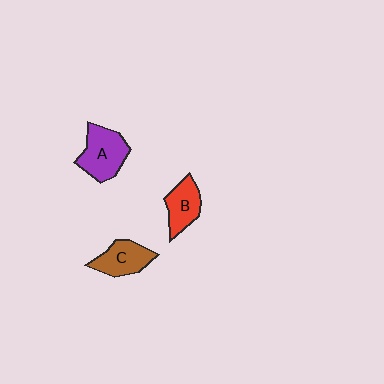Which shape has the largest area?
Shape A (purple).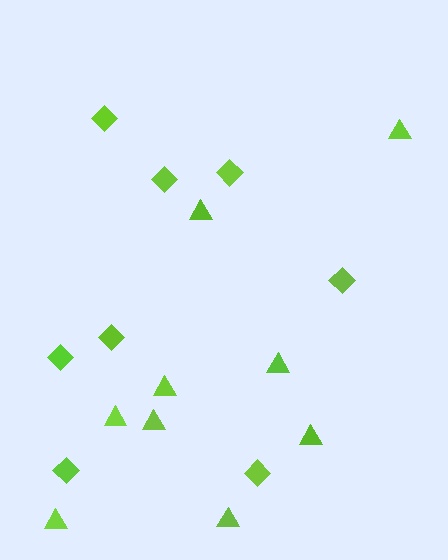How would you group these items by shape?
There are 2 groups: one group of diamonds (8) and one group of triangles (9).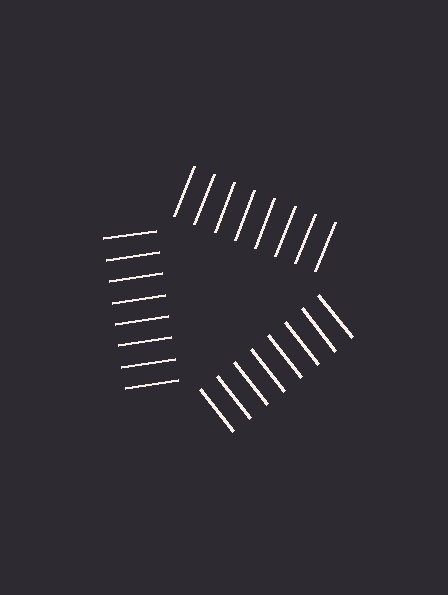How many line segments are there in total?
24 — 8 along each of the 3 edges.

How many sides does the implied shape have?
3 sides — the line-ends trace a triangle.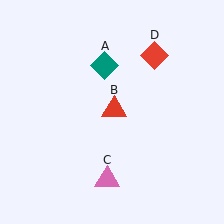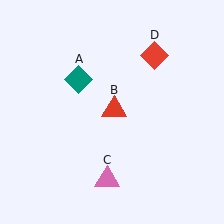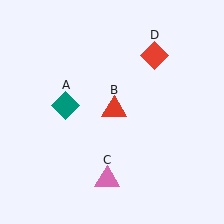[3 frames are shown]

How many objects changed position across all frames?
1 object changed position: teal diamond (object A).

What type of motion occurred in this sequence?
The teal diamond (object A) rotated counterclockwise around the center of the scene.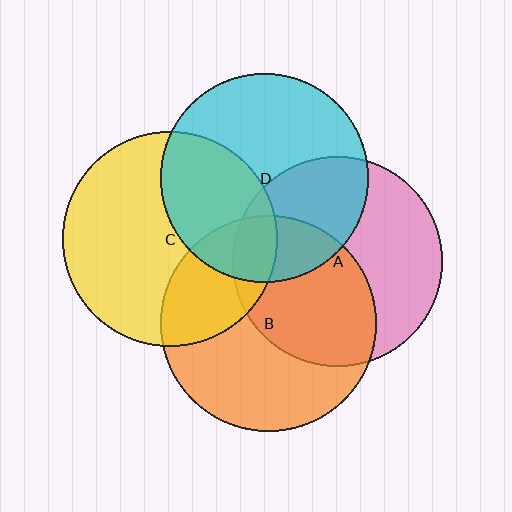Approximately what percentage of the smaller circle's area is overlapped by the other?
Approximately 10%.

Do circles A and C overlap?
Yes.